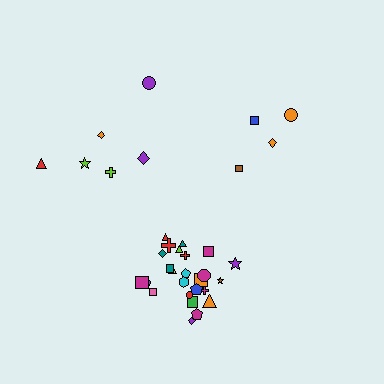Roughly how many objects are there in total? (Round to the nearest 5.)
Roughly 35 objects in total.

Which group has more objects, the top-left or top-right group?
The top-left group.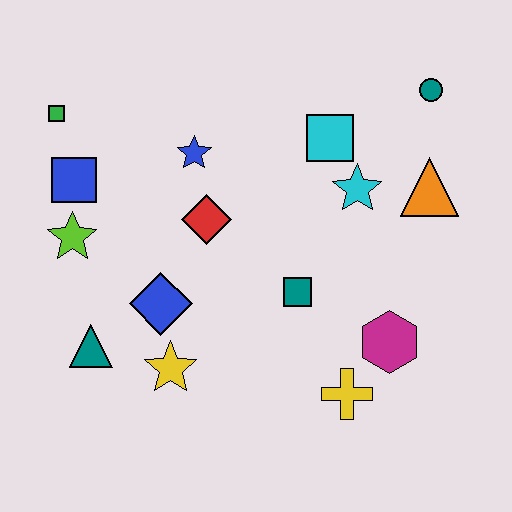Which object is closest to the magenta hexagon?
The yellow cross is closest to the magenta hexagon.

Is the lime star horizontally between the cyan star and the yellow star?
No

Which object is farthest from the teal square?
The green square is farthest from the teal square.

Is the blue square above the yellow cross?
Yes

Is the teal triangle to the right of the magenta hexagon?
No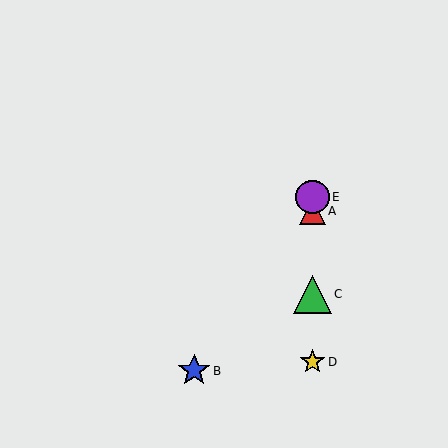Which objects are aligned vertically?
Objects A, C, D, E are aligned vertically.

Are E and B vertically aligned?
No, E is at x≈312 and B is at x≈194.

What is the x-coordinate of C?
Object C is at x≈312.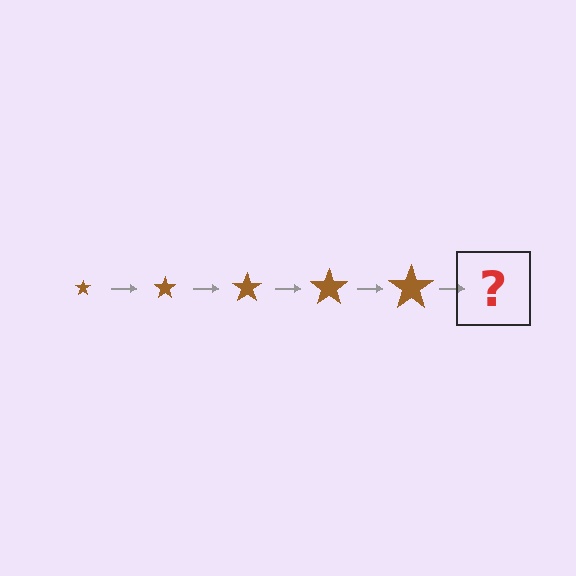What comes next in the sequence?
The next element should be a brown star, larger than the previous one.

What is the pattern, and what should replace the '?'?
The pattern is that the star gets progressively larger each step. The '?' should be a brown star, larger than the previous one.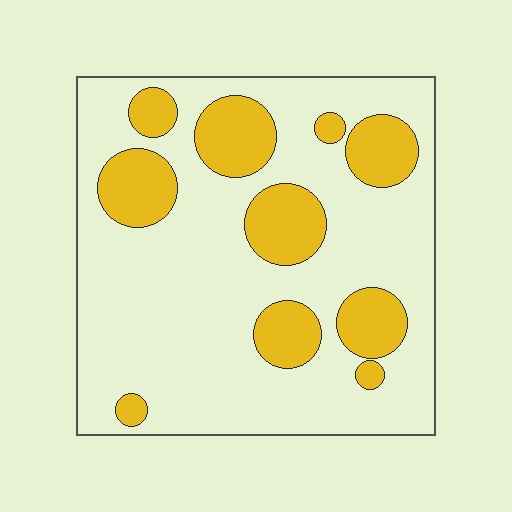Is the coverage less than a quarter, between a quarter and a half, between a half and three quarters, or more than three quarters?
Less than a quarter.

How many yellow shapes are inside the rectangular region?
10.